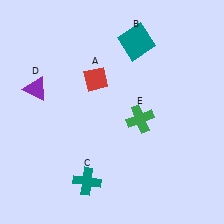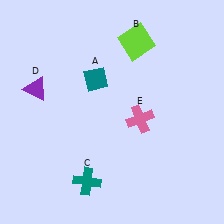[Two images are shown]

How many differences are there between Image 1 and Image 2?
There are 3 differences between the two images.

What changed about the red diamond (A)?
In Image 1, A is red. In Image 2, it changed to teal.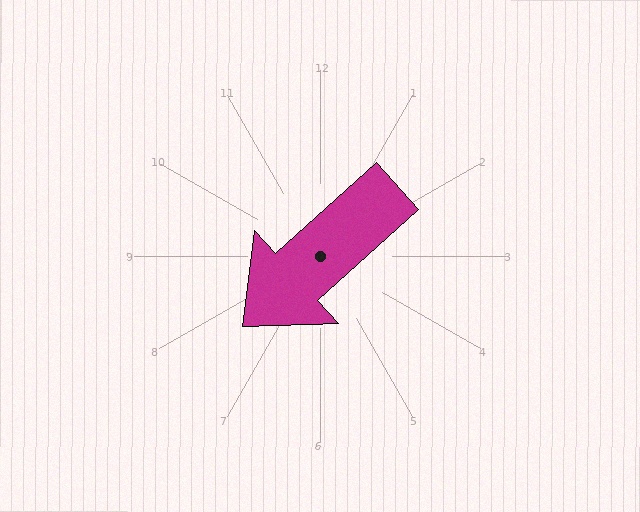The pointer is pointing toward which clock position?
Roughly 8 o'clock.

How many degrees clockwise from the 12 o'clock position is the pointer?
Approximately 228 degrees.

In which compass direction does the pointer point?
Southwest.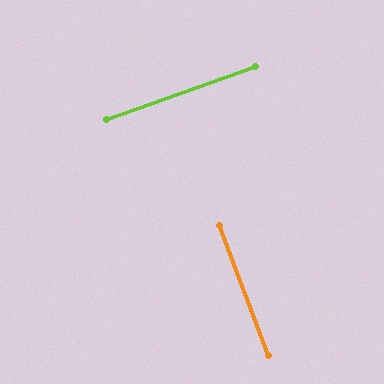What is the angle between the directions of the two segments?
Approximately 89 degrees.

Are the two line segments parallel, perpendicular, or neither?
Perpendicular — they meet at approximately 89°.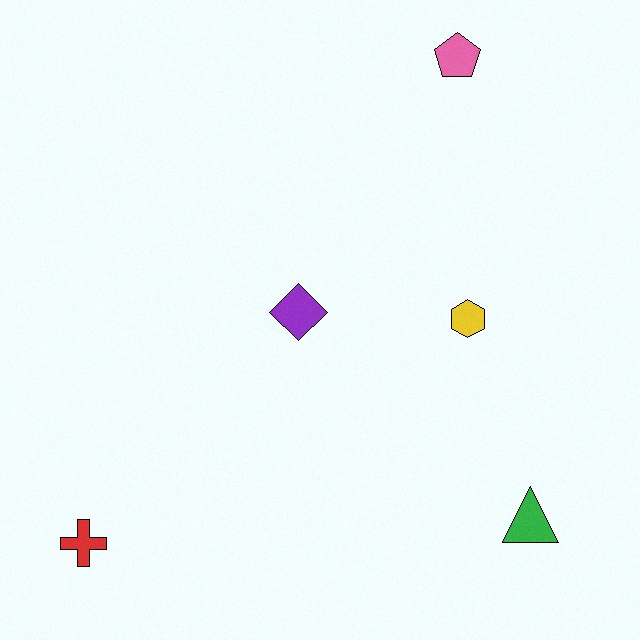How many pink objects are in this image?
There is 1 pink object.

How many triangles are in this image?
There is 1 triangle.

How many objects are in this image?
There are 5 objects.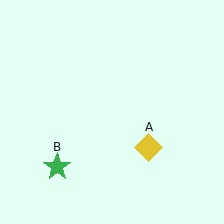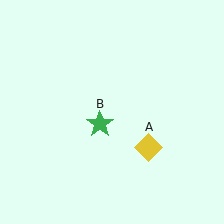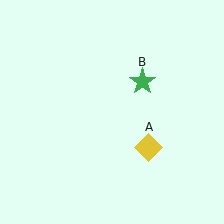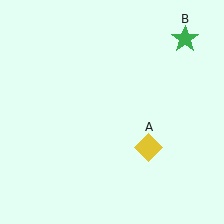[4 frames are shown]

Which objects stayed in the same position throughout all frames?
Yellow diamond (object A) remained stationary.